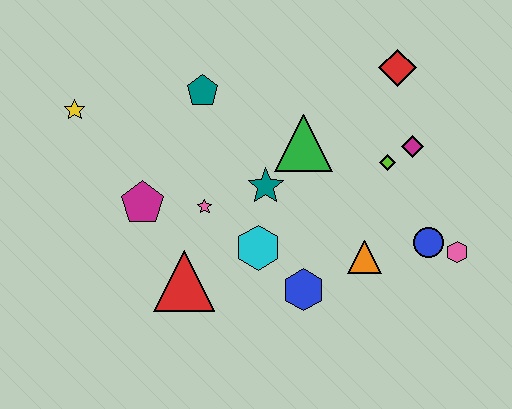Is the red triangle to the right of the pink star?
No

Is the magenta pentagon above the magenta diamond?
No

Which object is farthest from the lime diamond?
The yellow star is farthest from the lime diamond.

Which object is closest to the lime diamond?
The magenta diamond is closest to the lime diamond.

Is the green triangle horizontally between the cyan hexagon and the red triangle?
No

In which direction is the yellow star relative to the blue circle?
The yellow star is to the left of the blue circle.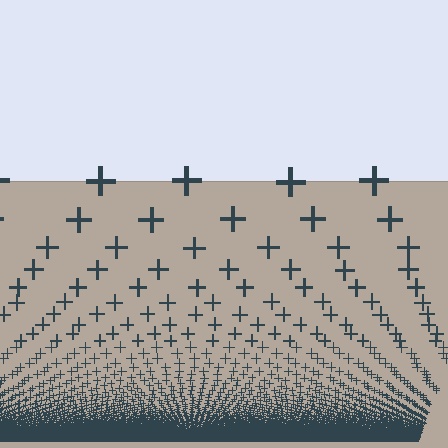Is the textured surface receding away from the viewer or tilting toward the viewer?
The surface appears to tilt toward the viewer. Texture elements get larger and sparser toward the top.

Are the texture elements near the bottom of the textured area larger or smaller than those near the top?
Smaller. The gradient is inverted — elements near the bottom are smaller and denser.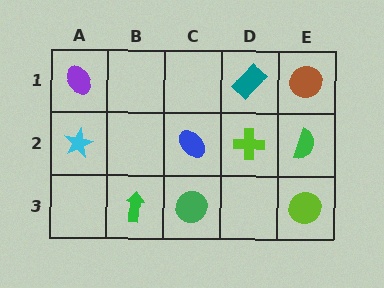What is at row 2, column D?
A lime cross.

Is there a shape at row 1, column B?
No, that cell is empty.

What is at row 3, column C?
A green circle.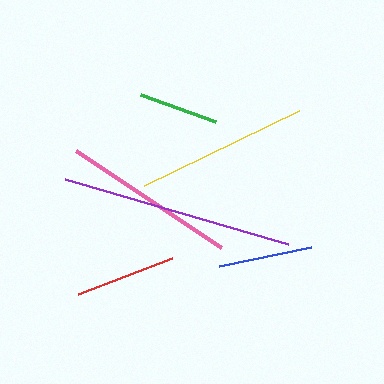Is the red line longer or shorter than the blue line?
The red line is longer than the blue line.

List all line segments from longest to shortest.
From longest to shortest: purple, pink, yellow, red, blue, green.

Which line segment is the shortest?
The green line is the shortest at approximately 80 pixels.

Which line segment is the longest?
The purple line is the longest at approximately 233 pixels.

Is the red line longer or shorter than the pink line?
The pink line is longer than the red line.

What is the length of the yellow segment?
The yellow segment is approximately 172 pixels long.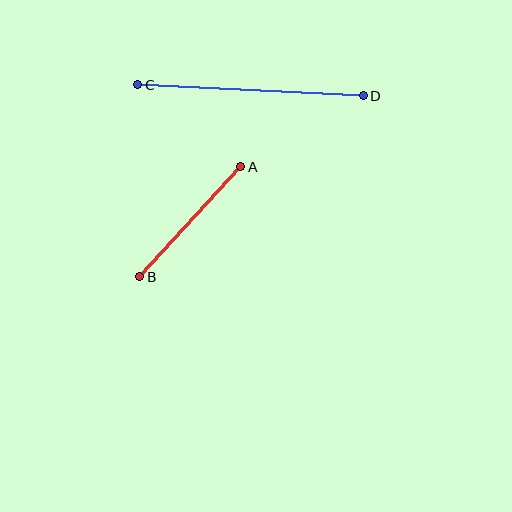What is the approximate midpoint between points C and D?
The midpoint is at approximately (251, 90) pixels.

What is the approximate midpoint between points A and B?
The midpoint is at approximately (190, 222) pixels.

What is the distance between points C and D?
The distance is approximately 226 pixels.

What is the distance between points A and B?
The distance is approximately 150 pixels.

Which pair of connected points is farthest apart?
Points C and D are farthest apart.